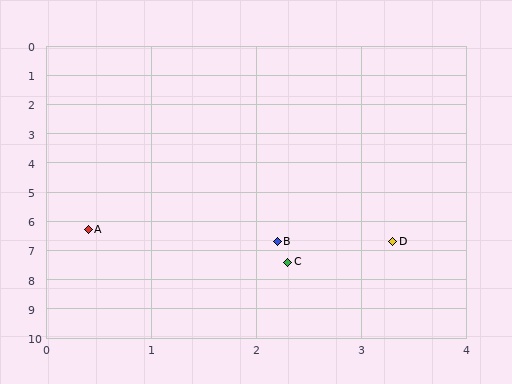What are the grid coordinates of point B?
Point B is at approximately (2.2, 6.7).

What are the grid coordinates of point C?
Point C is at approximately (2.3, 7.4).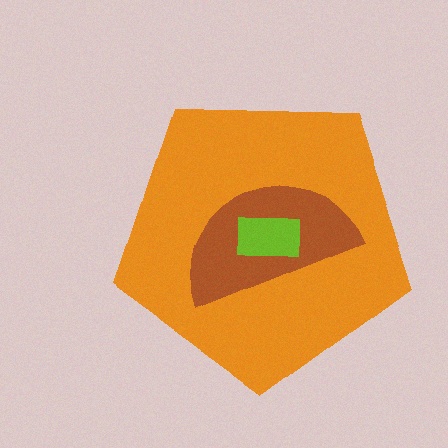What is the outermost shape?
The orange pentagon.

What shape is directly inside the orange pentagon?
The brown semicircle.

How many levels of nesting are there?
3.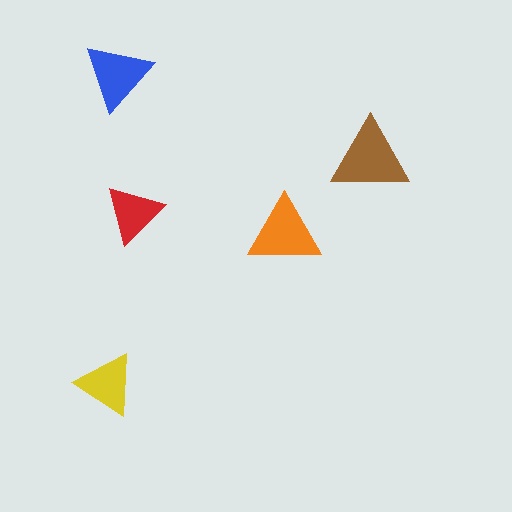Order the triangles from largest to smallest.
the brown one, the orange one, the blue one, the yellow one, the red one.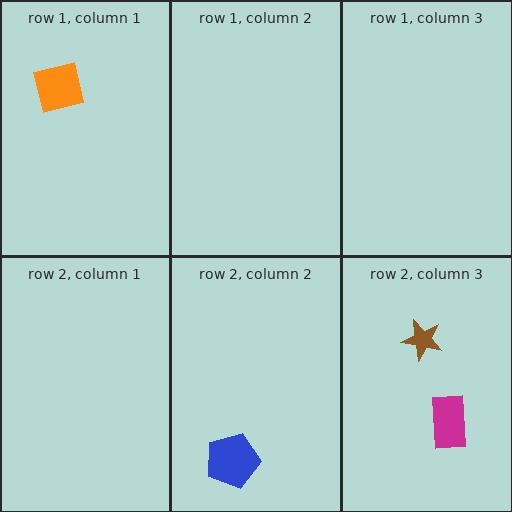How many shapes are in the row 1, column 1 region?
1.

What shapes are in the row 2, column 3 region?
The magenta rectangle, the brown star.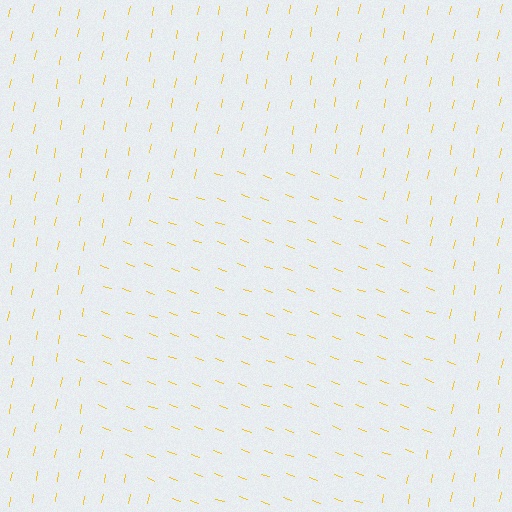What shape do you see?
I see a circle.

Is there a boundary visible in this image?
Yes, there is a texture boundary formed by a change in line orientation.